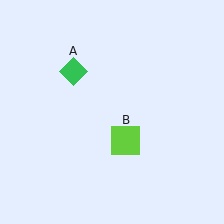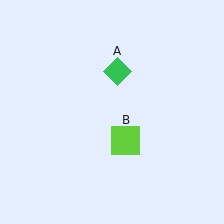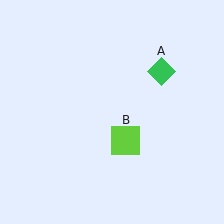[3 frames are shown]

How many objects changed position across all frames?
1 object changed position: green diamond (object A).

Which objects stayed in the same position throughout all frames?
Lime square (object B) remained stationary.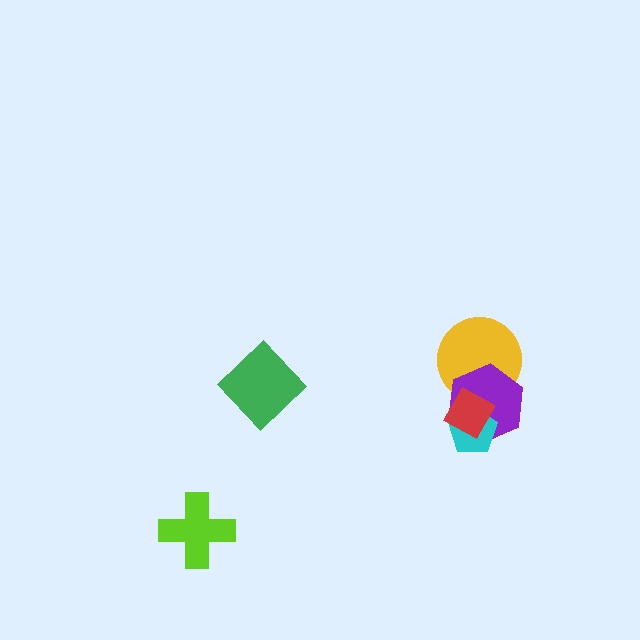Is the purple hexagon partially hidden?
Yes, it is partially covered by another shape.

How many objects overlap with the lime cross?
0 objects overlap with the lime cross.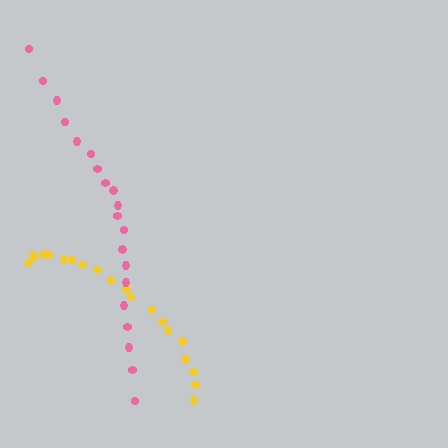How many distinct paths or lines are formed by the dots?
There are 2 distinct paths.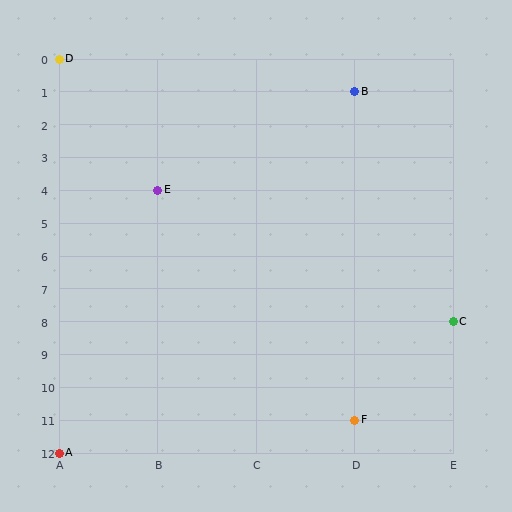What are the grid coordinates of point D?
Point D is at grid coordinates (A, 0).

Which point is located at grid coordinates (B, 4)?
Point E is at (B, 4).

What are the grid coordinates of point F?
Point F is at grid coordinates (D, 11).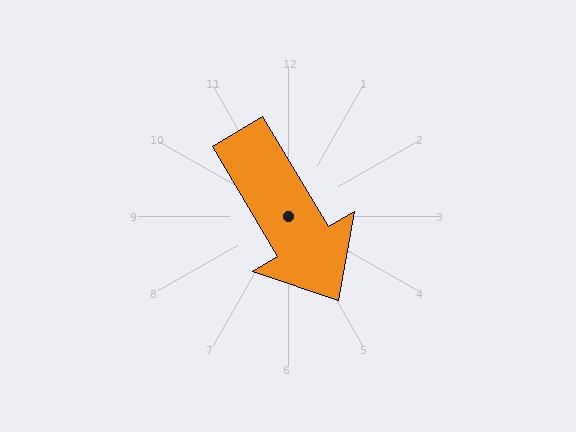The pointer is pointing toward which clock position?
Roughly 5 o'clock.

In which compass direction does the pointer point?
Southeast.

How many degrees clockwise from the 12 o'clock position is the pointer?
Approximately 149 degrees.